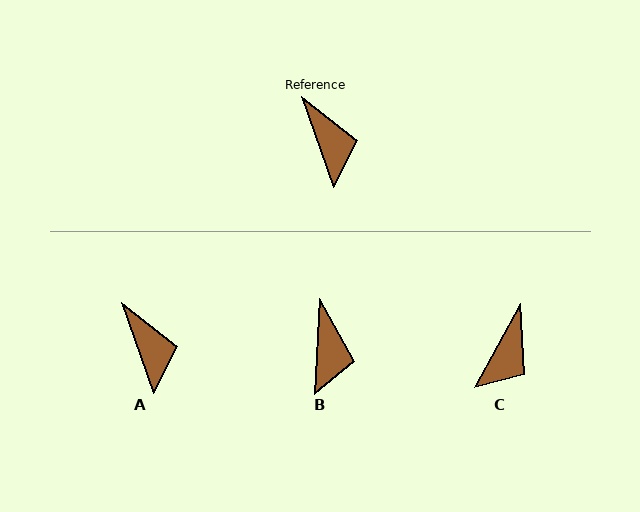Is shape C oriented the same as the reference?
No, it is off by about 48 degrees.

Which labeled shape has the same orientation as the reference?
A.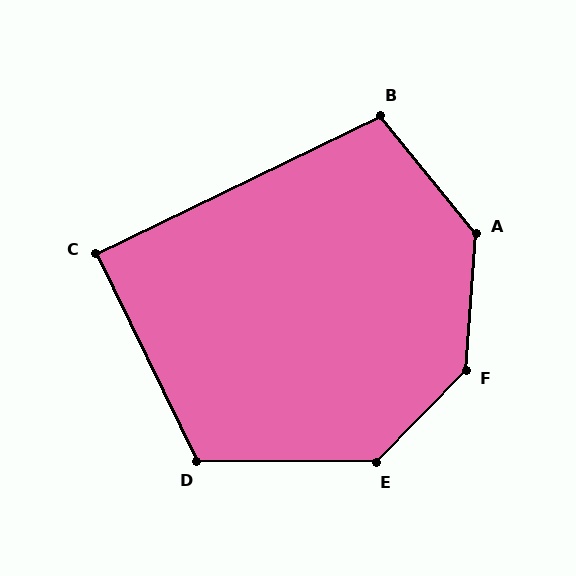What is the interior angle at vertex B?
Approximately 103 degrees (obtuse).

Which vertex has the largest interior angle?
F, at approximately 140 degrees.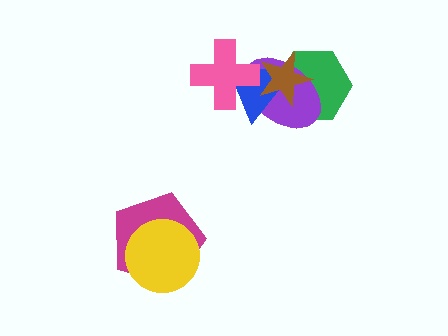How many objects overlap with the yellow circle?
1 object overlaps with the yellow circle.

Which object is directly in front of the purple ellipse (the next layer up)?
The blue triangle is directly in front of the purple ellipse.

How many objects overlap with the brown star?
3 objects overlap with the brown star.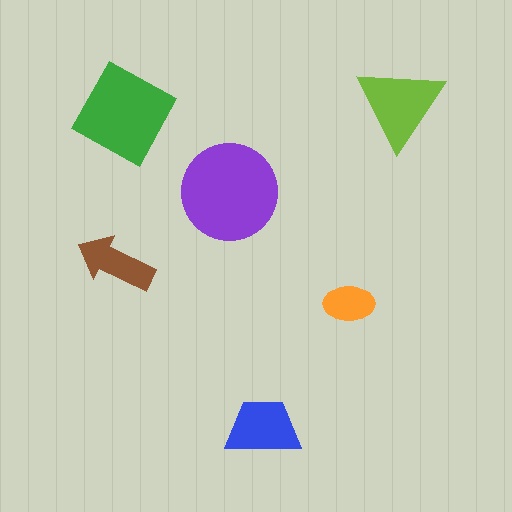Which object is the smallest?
The orange ellipse.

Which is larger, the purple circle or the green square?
The purple circle.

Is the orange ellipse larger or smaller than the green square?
Smaller.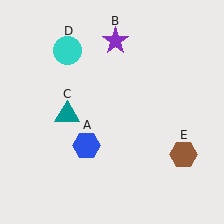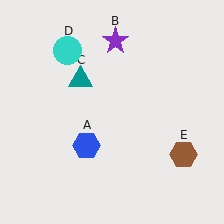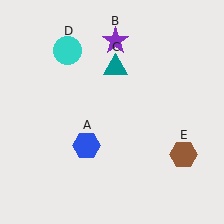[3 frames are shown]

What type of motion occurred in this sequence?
The teal triangle (object C) rotated clockwise around the center of the scene.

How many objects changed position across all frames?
1 object changed position: teal triangle (object C).